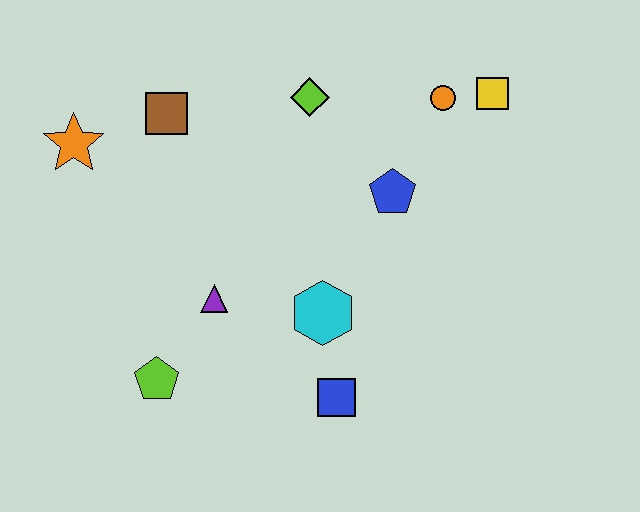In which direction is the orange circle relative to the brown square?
The orange circle is to the right of the brown square.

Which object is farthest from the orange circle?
The lime pentagon is farthest from the orange circle.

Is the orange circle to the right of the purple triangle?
Yes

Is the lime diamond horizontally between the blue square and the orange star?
Yes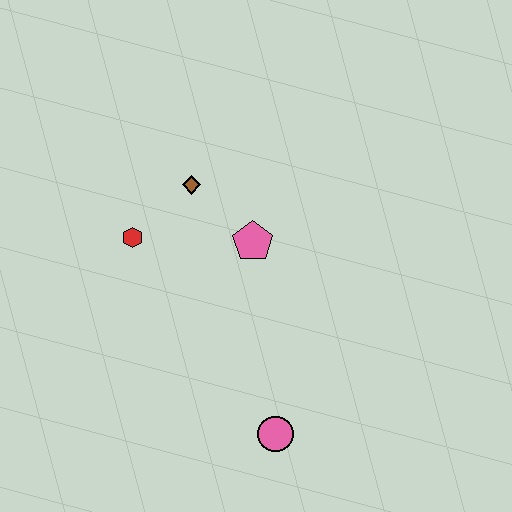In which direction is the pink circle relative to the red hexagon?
The pink circle is below the red hexagon.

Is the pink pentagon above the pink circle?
Yes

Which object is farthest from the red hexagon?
The pink circle is farthest from the red hexagon.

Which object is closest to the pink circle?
The pink pentagon is closest to the pink circle.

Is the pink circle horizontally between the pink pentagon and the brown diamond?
No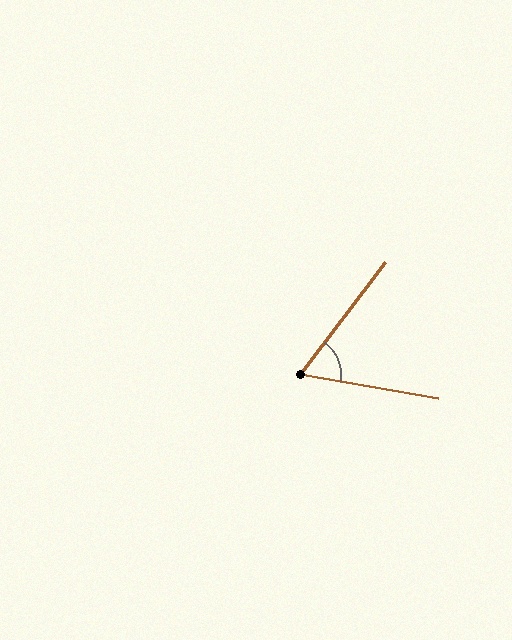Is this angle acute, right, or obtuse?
It is acute.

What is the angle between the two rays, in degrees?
Approximately 63 degrees.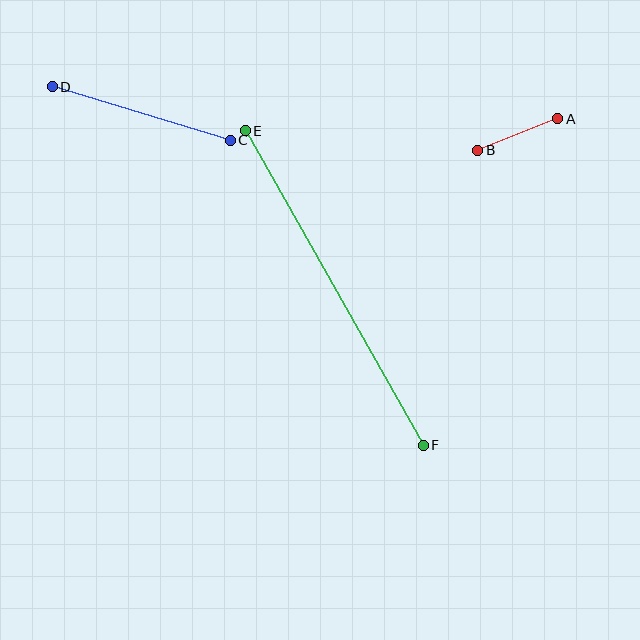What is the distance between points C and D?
The distance is approximately 186 pixels.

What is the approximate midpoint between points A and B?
The midpoint is at approximately (518, 135) pixels.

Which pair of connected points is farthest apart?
Points E and F are farthest apart.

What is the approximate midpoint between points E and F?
The midpoint is at approximately (334, 288) pixels.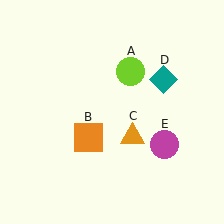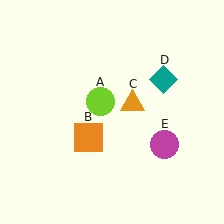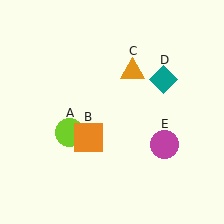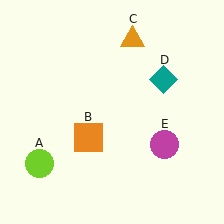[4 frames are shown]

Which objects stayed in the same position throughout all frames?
Orange square (object B) and teal diamond (object D) and magenta circle (object E) remained stationary.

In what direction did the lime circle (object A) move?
The lime circle (object A) moved down and to the left.